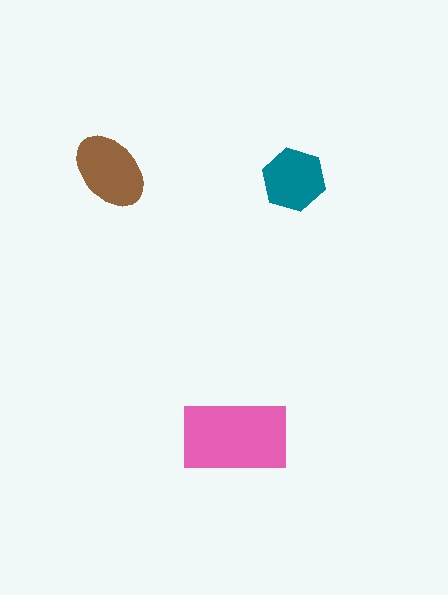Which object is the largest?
The pink rectangle.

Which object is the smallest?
The teal hexagon.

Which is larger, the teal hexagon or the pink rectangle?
The pink rectangle.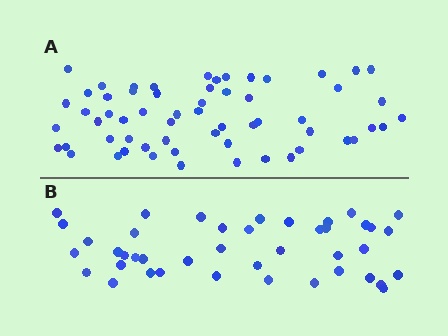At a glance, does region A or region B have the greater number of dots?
Region A (the top region) has more dots.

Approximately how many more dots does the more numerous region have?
Region A has approximately 20 more dots than region B.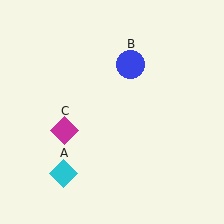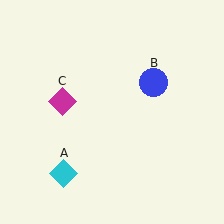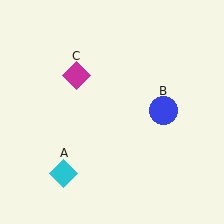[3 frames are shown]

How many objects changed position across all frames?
2 objects changed position: blue circle (object B), magenta diamond (object C).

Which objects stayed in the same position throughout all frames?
Cyan diamond (object A) remained stationary.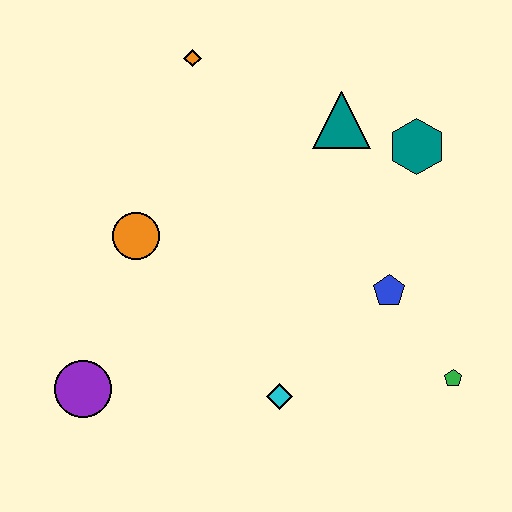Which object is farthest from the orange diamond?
The green pentagon is farthest from the orange diamond.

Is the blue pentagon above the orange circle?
No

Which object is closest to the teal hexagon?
The teal triangle is closest to the teal hexagon.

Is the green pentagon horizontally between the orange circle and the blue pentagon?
No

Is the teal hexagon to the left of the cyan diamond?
No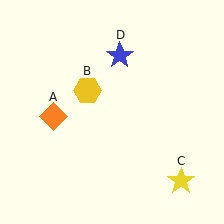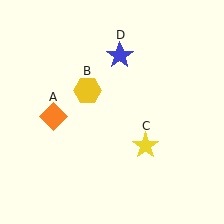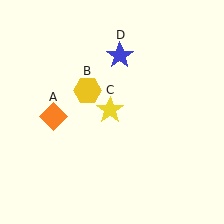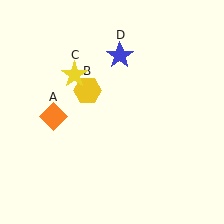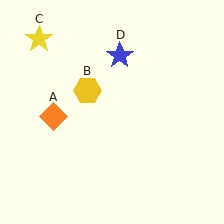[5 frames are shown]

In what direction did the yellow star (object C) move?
The yellow star (object C) moved up and to the left.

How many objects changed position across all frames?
1 object changed position: yellow star (object C).